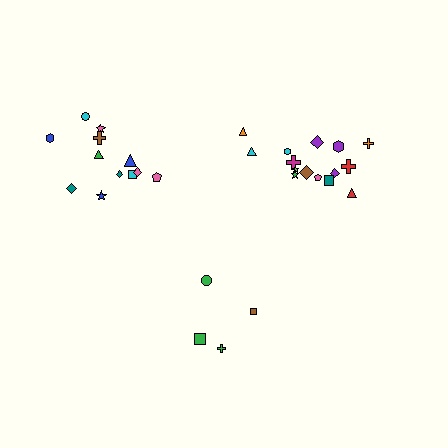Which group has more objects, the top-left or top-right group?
The top-right group.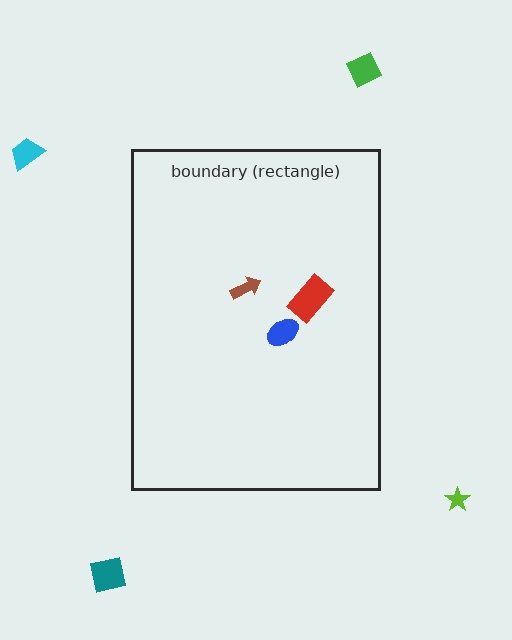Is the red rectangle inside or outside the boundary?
Inside.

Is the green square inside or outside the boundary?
Outside.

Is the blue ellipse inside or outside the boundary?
Inside.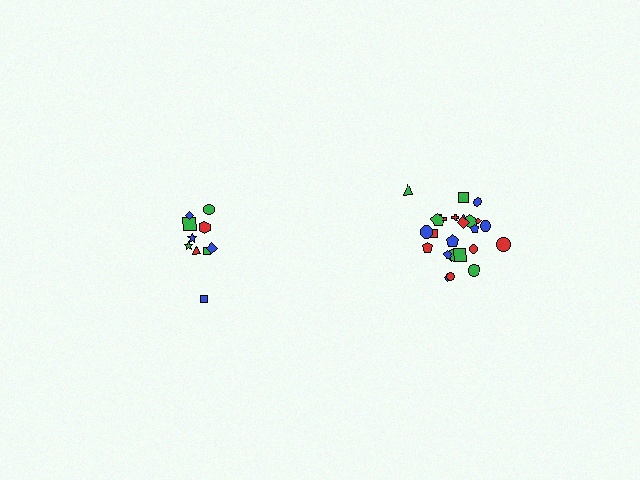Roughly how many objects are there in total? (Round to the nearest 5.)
Roughly 35 objects in total.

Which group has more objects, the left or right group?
The right group.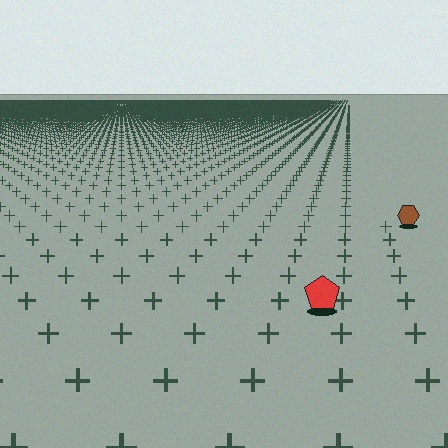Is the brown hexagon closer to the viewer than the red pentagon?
No. The red pentagon is closer — you can tell from the texture gradient: the ground texture is coarser near it.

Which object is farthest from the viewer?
The brown hexagon is farthest from the viewer. It appears smaller and the ground texture around it is denser.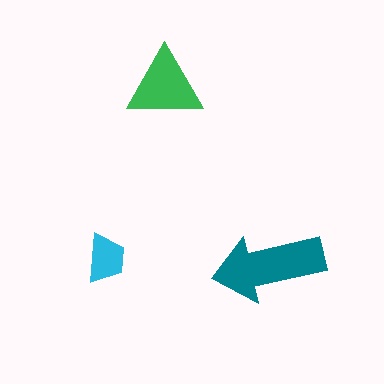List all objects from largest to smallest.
The teal arrow, the green triangle, the cyan trapezoid.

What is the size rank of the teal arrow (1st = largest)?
1st.